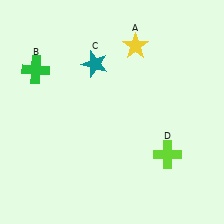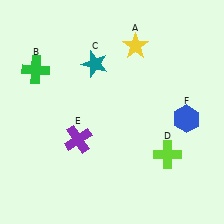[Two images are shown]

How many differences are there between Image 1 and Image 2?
There are 2 differences between the two images.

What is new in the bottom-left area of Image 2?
A purple cross (E) was added in the bottom-left area of Image 2.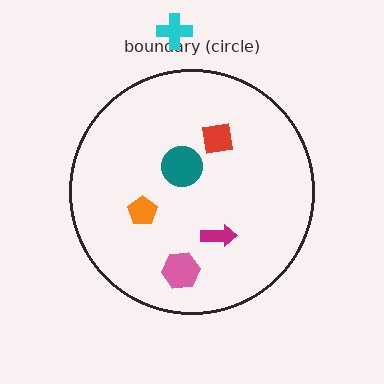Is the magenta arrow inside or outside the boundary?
Inside.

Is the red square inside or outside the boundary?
Inside.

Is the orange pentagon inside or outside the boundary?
Inside.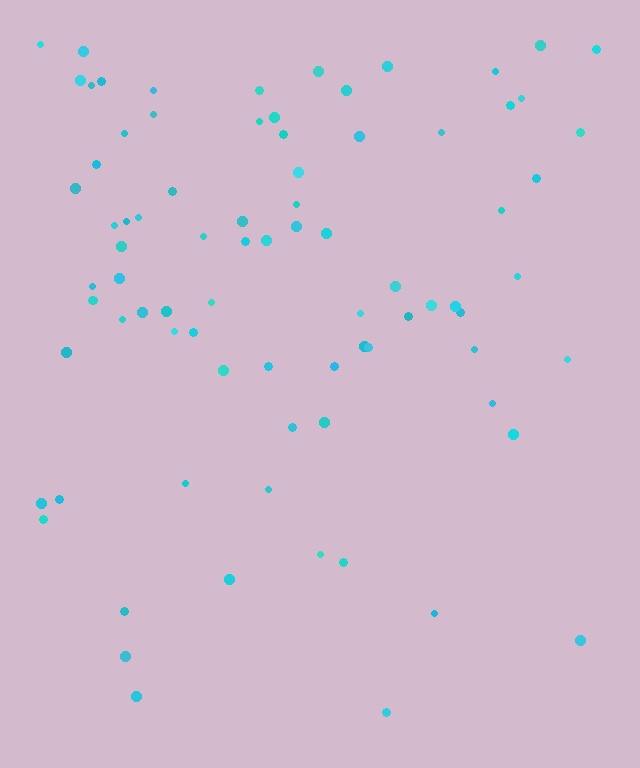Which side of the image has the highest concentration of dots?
The top.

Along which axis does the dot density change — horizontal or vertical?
Vertical.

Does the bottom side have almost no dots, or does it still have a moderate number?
Still a moderate number, just noticeably fewer than the top.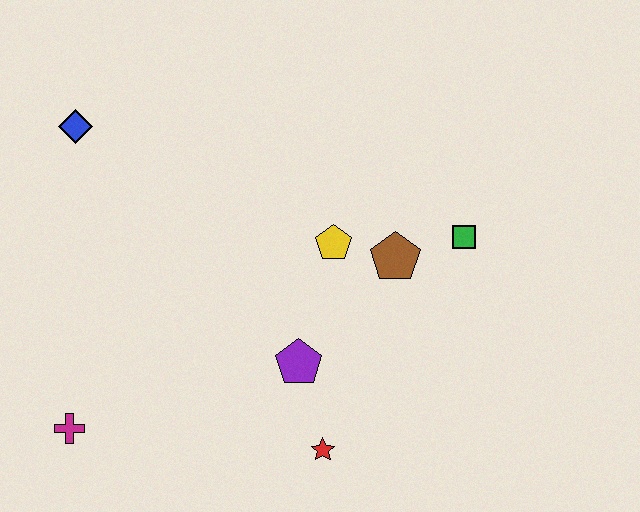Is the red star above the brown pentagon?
No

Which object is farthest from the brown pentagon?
The magenta cross is farthest from the brown pentagon.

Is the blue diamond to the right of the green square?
No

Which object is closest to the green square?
The brown pentagon is closest to the green square.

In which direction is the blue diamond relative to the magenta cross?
The blue diamond is above the magenta cross.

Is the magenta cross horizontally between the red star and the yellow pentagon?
No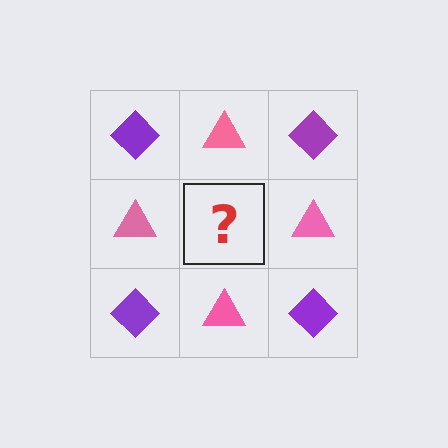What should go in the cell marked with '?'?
The missing cell should contain a purple diamond.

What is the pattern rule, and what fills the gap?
The rule is that it alternates purple diamond and pink triangle in a checkerboard pattern. The gap should be filled with a purple diamond.